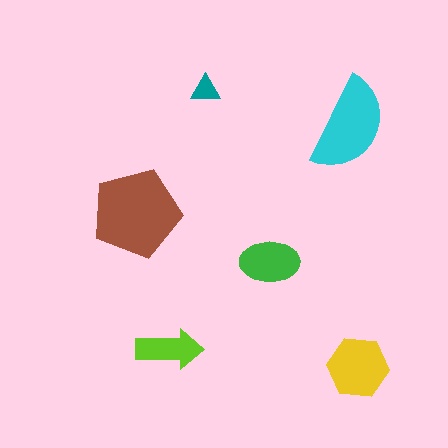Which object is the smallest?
The teal triangle.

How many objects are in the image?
There are 6 objects in the image.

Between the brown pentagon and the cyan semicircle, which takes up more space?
The brown pentagon.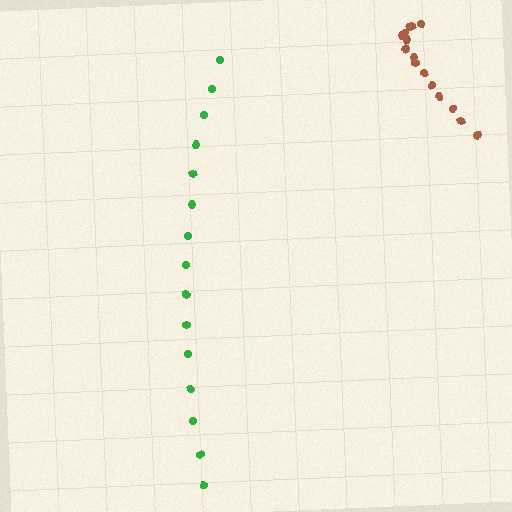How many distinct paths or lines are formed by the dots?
There are 2 distinct paths.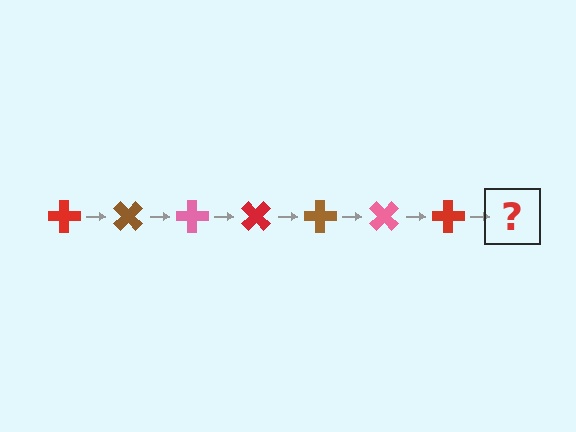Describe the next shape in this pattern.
It should be a brown cross, rotated 315 degrees from the start.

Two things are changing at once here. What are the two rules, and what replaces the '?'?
The two rules are that it rotates 45 degrees each step and the color cycles through red, brown, and pink. The '?' should be a brown cross, rotated 315 degrees from the start.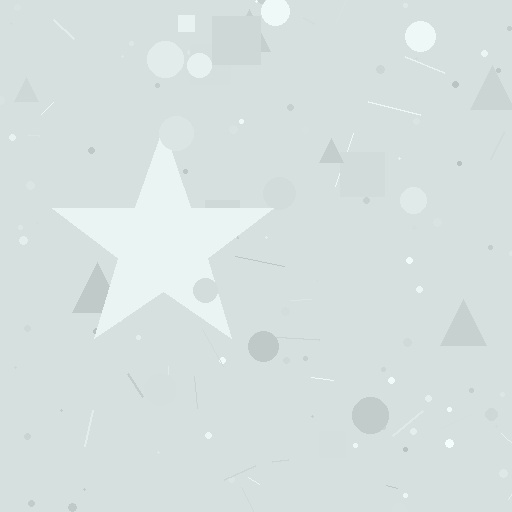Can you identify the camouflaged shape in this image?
The camouflaged shape is a star.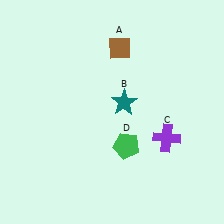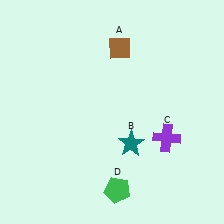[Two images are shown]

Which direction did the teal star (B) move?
The teal star (B) moved down.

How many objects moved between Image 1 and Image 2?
2 objects moved between the two images.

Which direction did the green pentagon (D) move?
The green pentagon (D) moved down.